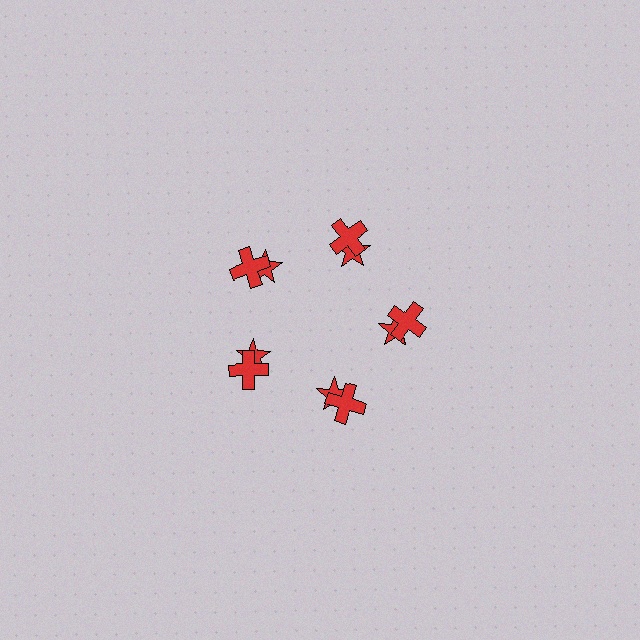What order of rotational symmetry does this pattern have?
This pattern has 5-fold rotational symmetry.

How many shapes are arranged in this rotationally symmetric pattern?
There are 10 shapes, arranged in 5 groups of 2.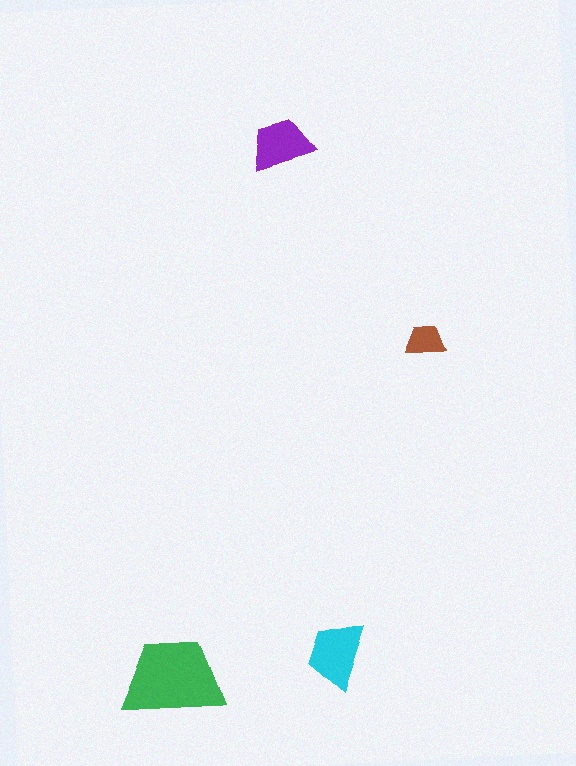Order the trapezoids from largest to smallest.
the green one, the cyan one, the purple one, the brown one.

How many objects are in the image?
There are 4 objects in the image.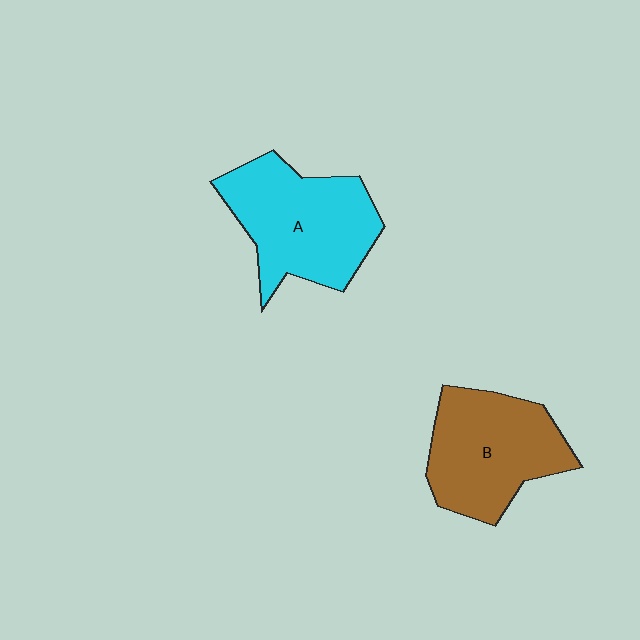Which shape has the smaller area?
Shape B (brown).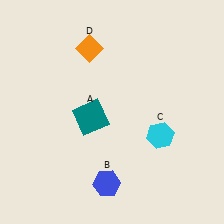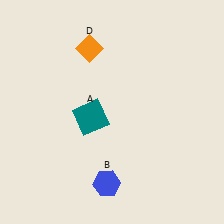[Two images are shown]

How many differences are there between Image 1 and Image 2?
There is 1 difference between the two images.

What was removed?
The cyan hexagon (C) was removed in Image 2.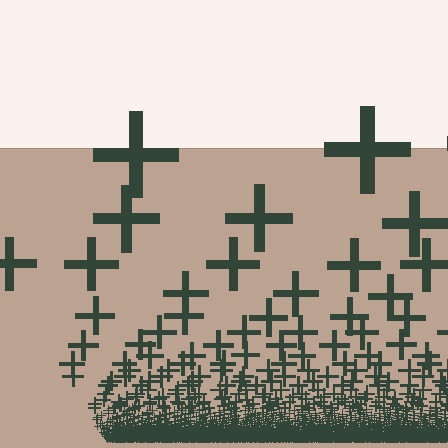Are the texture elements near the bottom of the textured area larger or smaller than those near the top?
Smaller. The gradient is inverted — elements near the bottom are smaller and denser.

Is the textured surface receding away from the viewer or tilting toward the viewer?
The surface appears to tilt toward the viewer. Texture elements get larger and sparser toward the top.